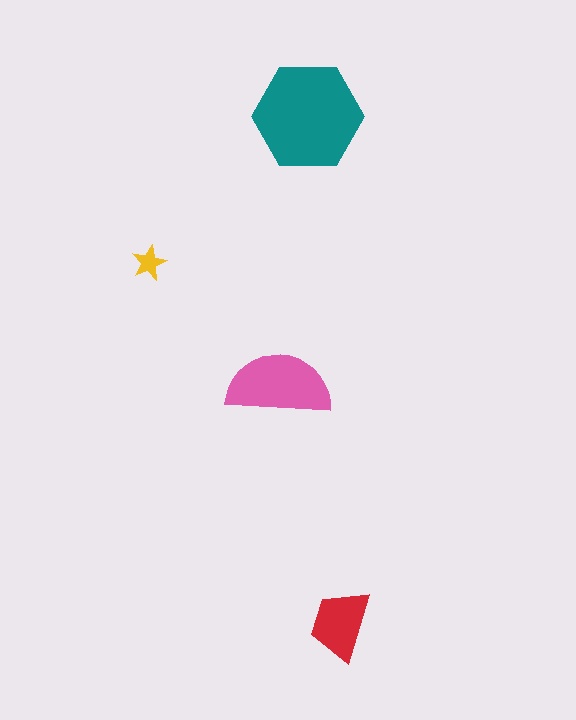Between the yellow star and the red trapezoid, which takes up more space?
The red trapezoid.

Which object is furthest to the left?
The yellow star is leftmost.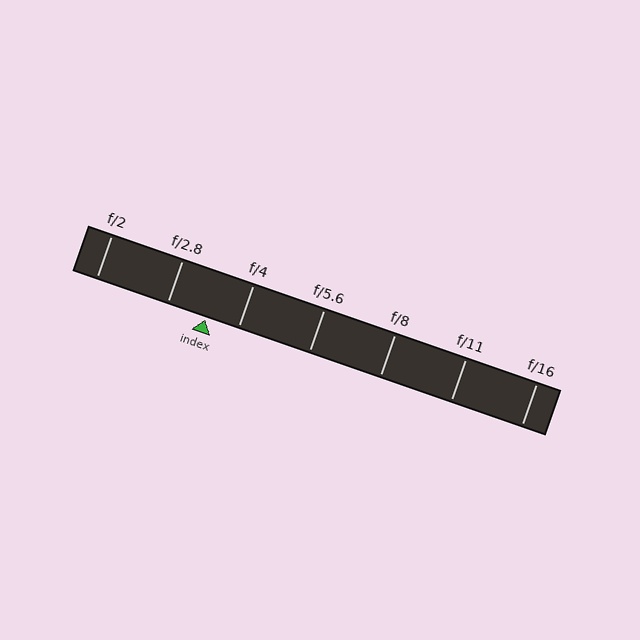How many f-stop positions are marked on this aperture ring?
There are 7 f-stop positions marked.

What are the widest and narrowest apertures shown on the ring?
The widest aperture shown is f/2 and the narrowest is f/16.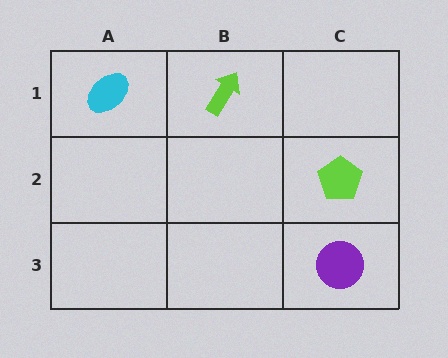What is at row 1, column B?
A lime arrow.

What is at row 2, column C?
A lime pentagon.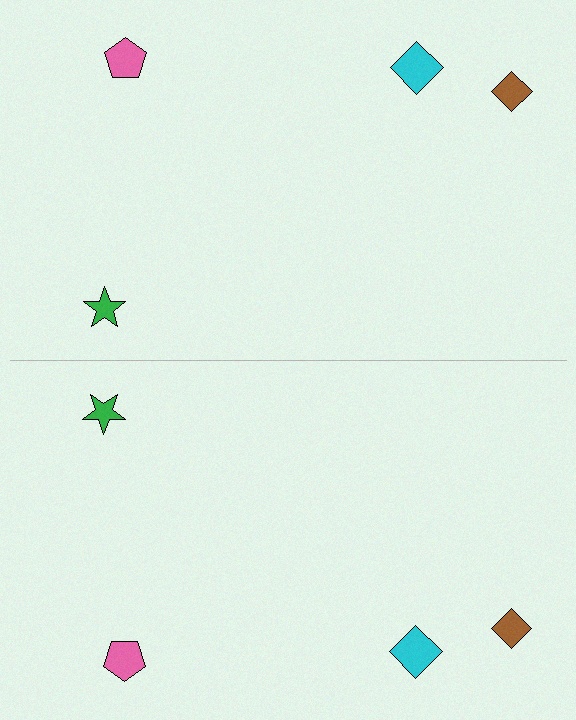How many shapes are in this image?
There are 8 shapes in this image.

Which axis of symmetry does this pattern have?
The pattern has a horizontal axis of symmetry running through the center of the image.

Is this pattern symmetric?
Yes, this pattern has bilateral (reflection) symmetry.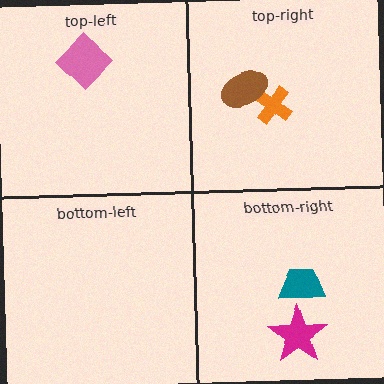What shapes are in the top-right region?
The orange cross, the brown ellipse.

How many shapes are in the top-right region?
2.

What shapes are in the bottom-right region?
The teal trapezoid, the magenta star.